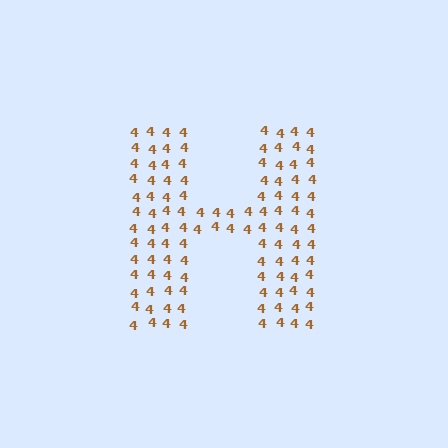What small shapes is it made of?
It is made of small digit 4's.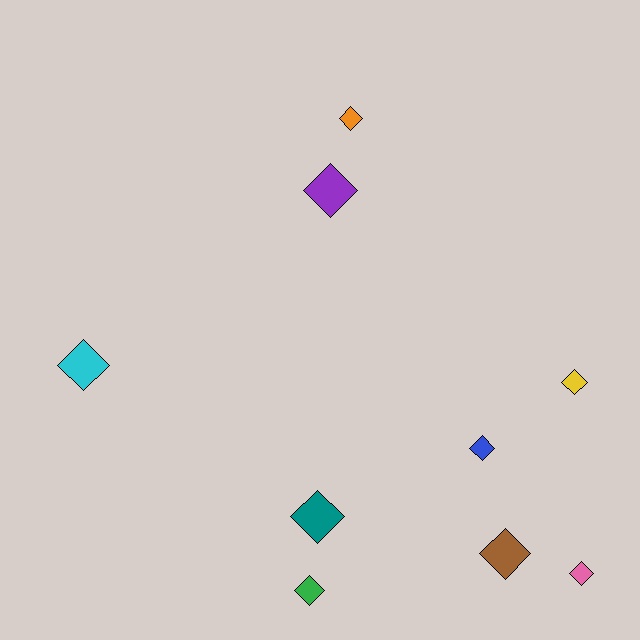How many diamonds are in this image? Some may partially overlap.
There are 9 diamonds.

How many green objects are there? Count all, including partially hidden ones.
There is 1 green object.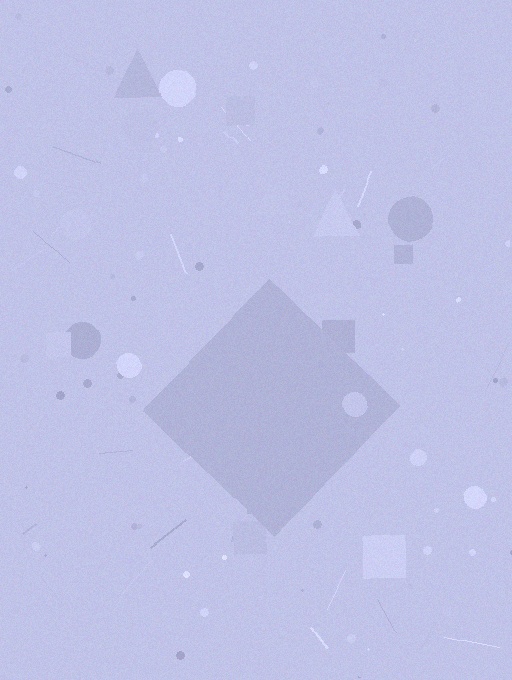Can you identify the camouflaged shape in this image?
The camouflaged shape is a diamond.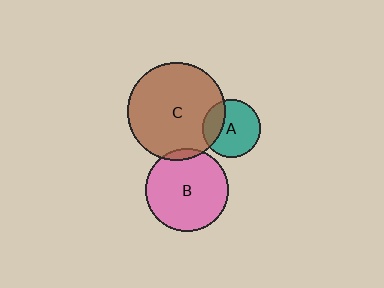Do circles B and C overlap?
Yes.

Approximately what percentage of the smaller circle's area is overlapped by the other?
Approximately 5%.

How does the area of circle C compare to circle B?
Approximately 1.4 times.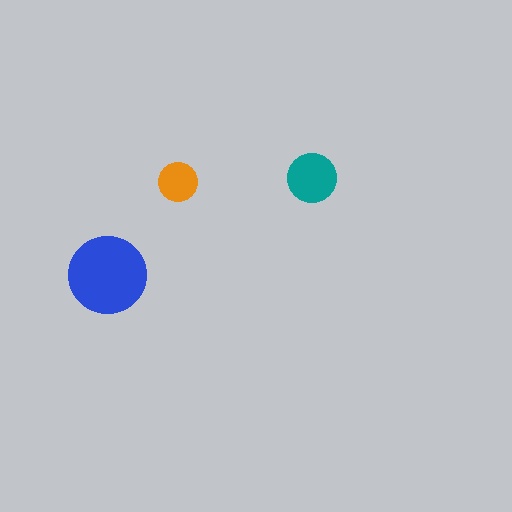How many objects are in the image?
There are 3 objects in the image.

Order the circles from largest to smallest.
the blue one, the teal one, the orange one.